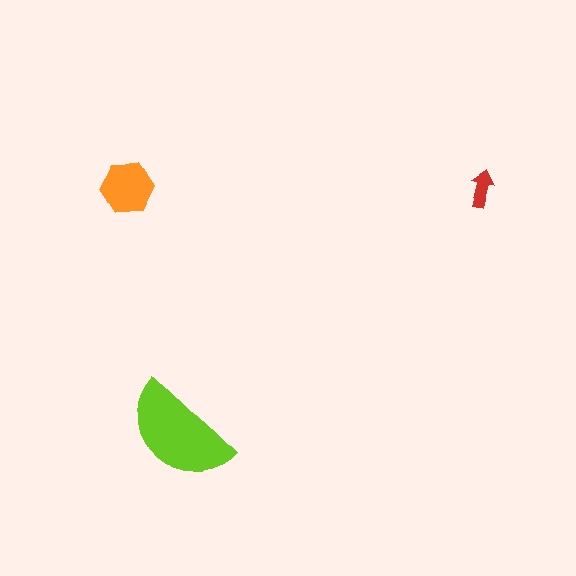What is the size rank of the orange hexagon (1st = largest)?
2nd.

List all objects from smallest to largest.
The red arrow, the orange hexagon, the lime semicircle.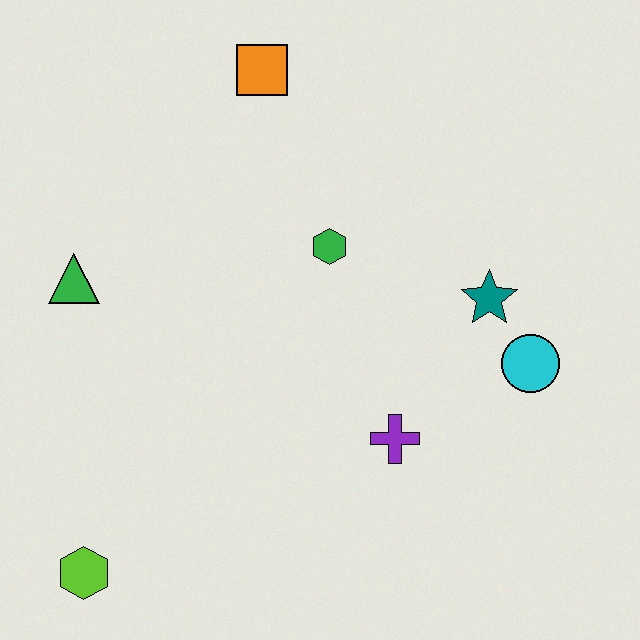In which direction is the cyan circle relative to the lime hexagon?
The cyan circle is to the right of the lime hexagon.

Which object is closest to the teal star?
The cyan circle is closest to the teal star.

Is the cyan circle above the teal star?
No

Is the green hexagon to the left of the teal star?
Yes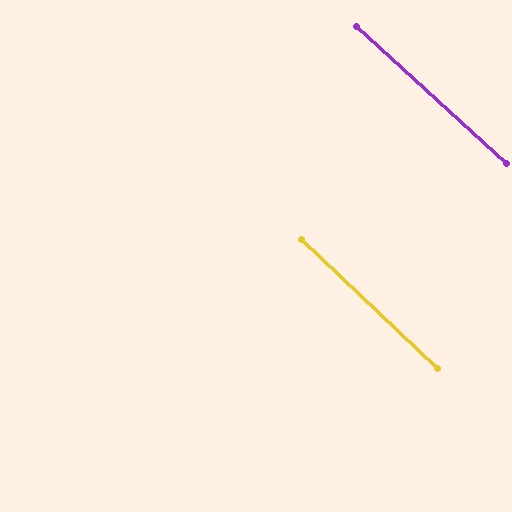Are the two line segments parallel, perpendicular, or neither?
Parallel — their directions differ by only 1.1°.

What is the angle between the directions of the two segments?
Approximately 1 degree.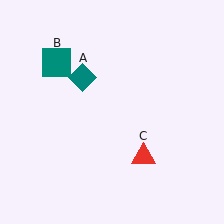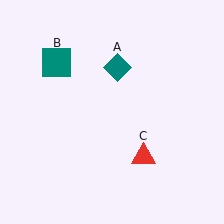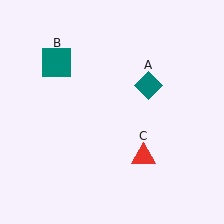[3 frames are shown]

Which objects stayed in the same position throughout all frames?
Teal square (object B) and red triangle (object C) remained stationary.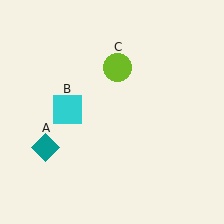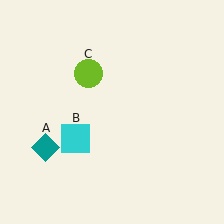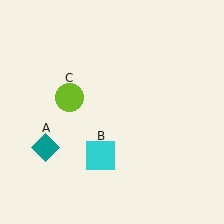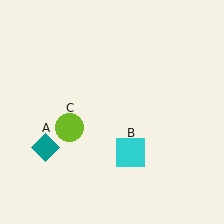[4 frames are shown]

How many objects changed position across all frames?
2 objects changed position: cyan square (object B), lime circle (object C).